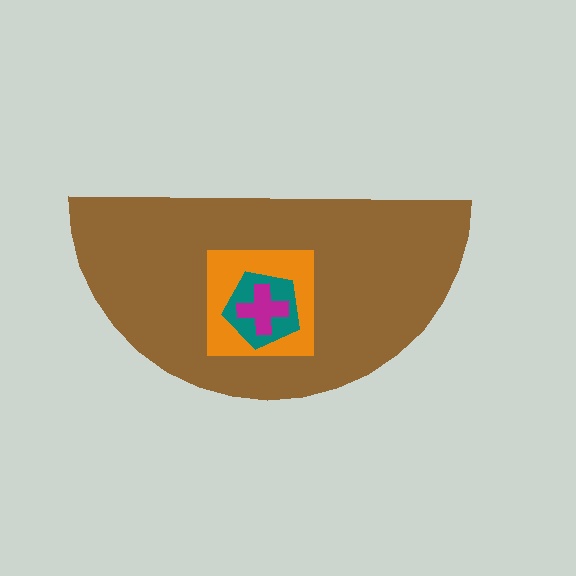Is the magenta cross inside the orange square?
Yes.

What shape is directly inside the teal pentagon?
The magenta cross.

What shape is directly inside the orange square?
The teal pentagon.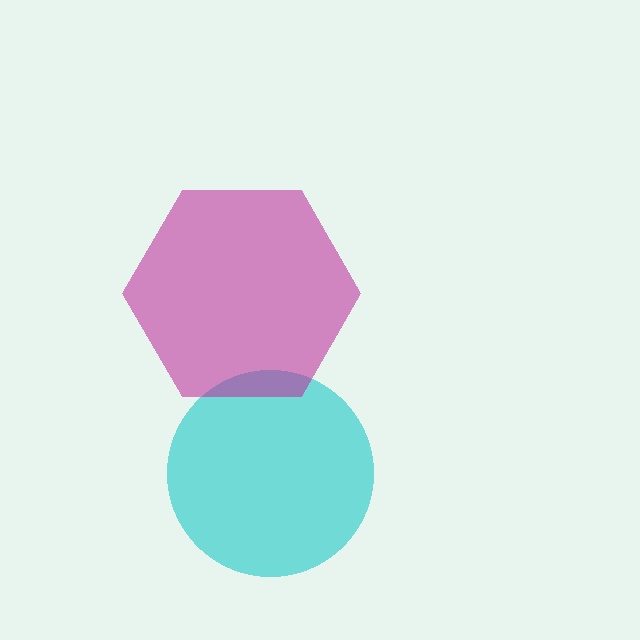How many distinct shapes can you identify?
There are 2 distinct shapes: a cyan circle, a magenta hexagon.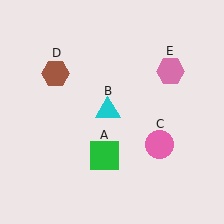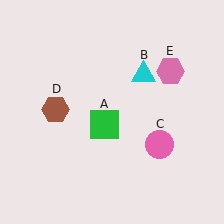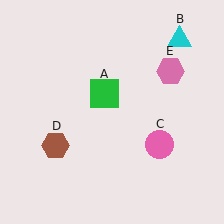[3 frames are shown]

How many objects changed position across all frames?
3 objects changed position: green square (object A), cyan triangle (object B), brown hexagon (object D).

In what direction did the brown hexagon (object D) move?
The brown hexagon (object D) moved down.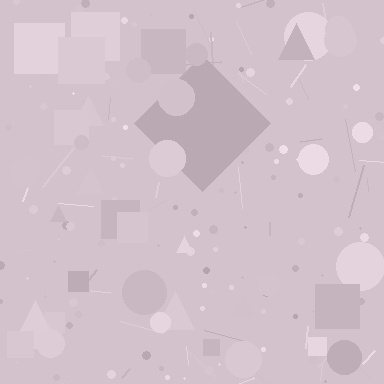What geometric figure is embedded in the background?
A diamond is embedded in the background.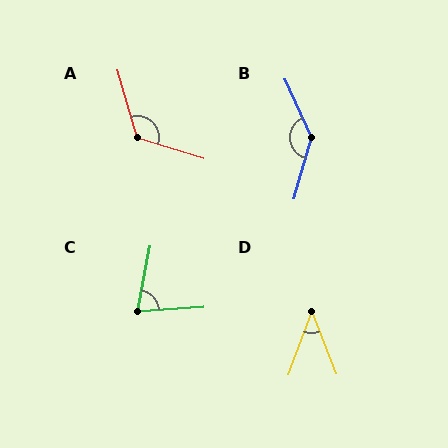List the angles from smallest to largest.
D (41°), C (75°), A (124°), B (140°).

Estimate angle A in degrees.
Approximately 124 degrees.